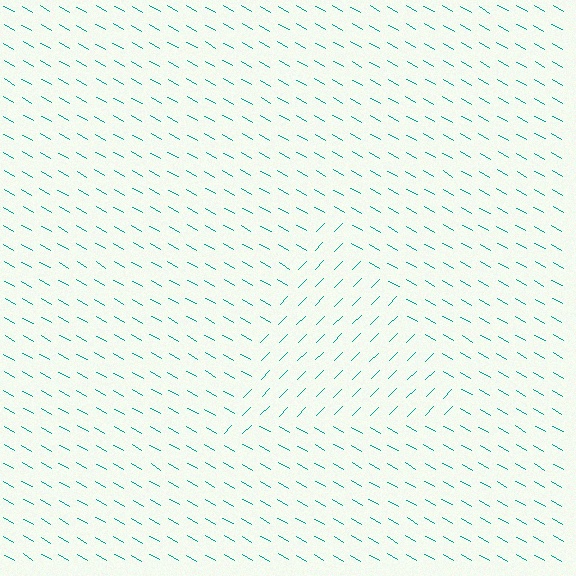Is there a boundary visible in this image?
Yes, there is a texture boundary formed by a change in line orientation.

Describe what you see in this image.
The image is filled with small teal line segments. A triangle region in the image has lines oriented differently from the surrounding lines, creating a visible texture boundary.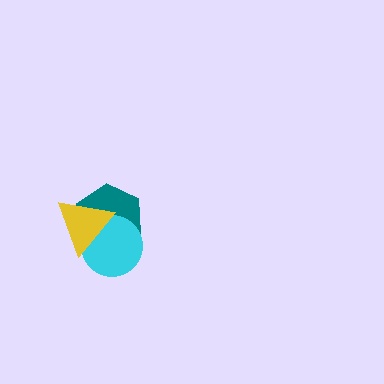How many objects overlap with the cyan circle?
2 objects overlap with the cyan circle.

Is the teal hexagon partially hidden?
Yes, it is partially covered by another shape.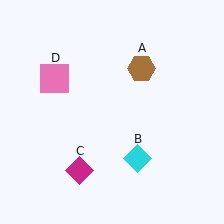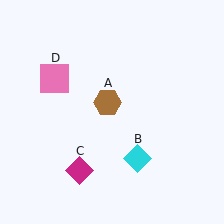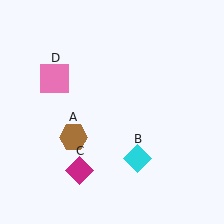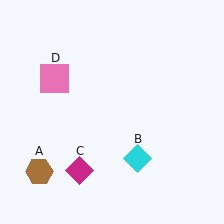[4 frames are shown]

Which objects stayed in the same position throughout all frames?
Cyan diamond (object B) and magenta diamond (object C) and pink square (object D) remained stationary.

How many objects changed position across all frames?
1 object changed position: brown hexagon (object A).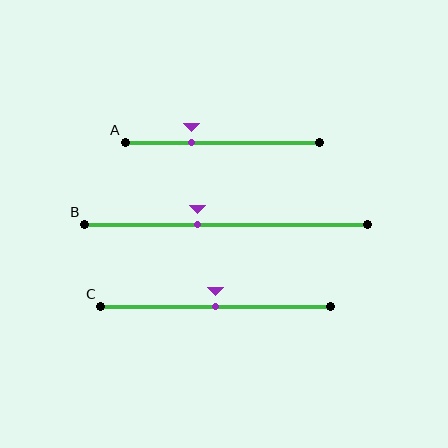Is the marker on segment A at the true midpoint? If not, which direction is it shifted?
No, the marker on segment A is shifted to the left by about 16% of the segment length.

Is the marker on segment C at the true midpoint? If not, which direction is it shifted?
Yes, the marker on segment C is at the true midpoint.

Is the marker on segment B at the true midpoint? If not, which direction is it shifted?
No, the marker on segment B is shifted to the left by about 10% of the segment length.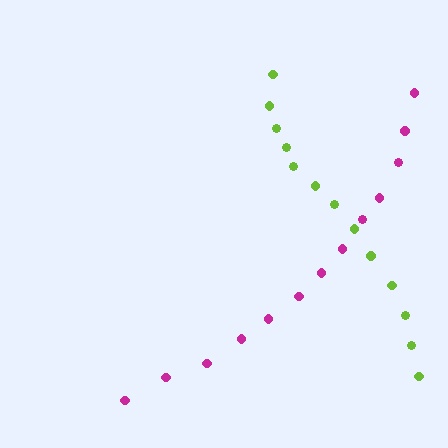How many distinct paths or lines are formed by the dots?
There are 2 distinct paths.